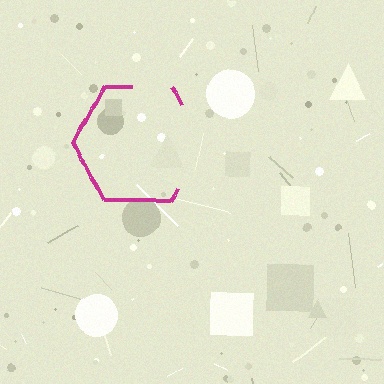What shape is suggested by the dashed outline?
The dashed outline suggests a hexagon.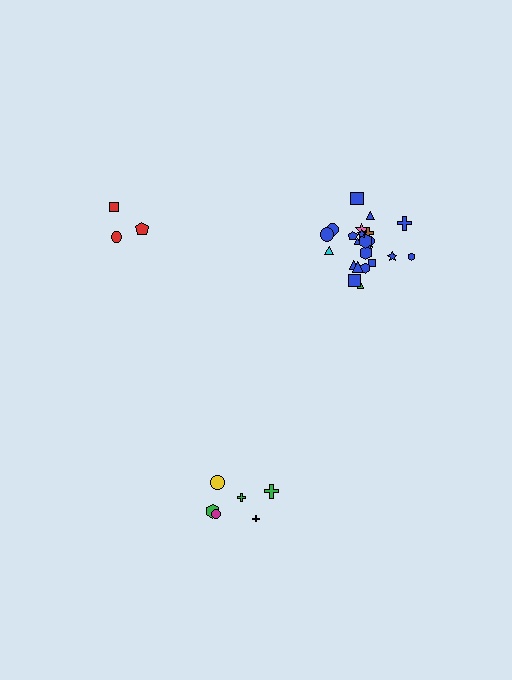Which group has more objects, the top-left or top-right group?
The top-right group.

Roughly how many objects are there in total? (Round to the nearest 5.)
Roughly 35 objects in total.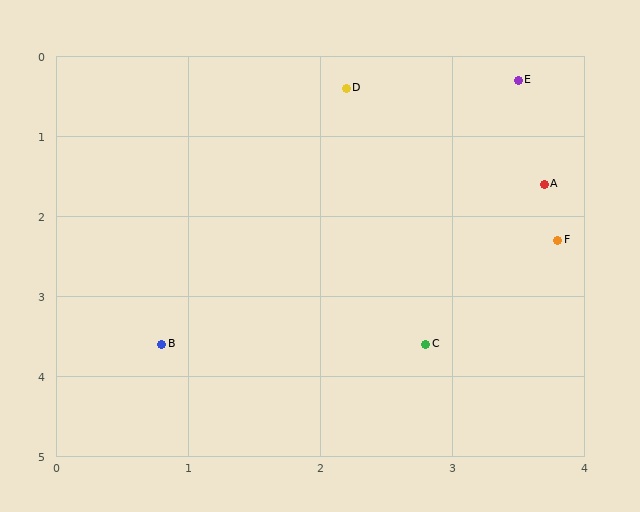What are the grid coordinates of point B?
Point B is at approximately (0.8, 3.6).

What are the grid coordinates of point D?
Point D is at approximately (2.2, 0.4).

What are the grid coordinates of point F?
Point F is at approximately (3.8, 2.3).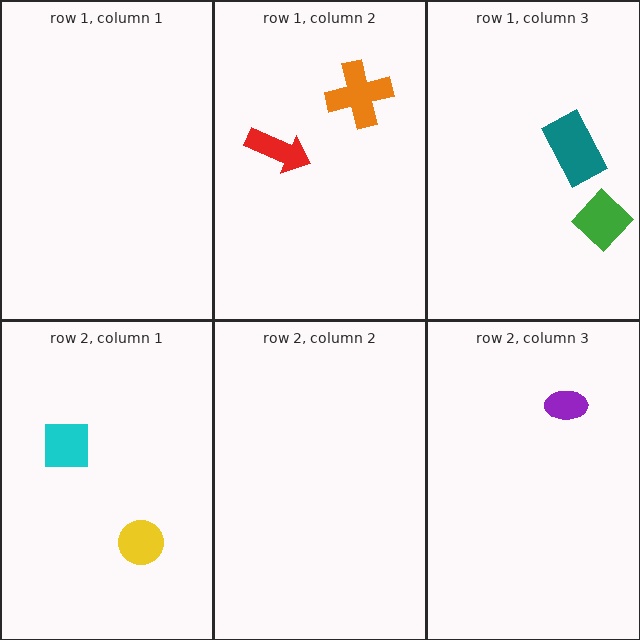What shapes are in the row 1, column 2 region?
The red arrow, the orange cross.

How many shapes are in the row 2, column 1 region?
2.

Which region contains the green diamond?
The row 1, column 3 region.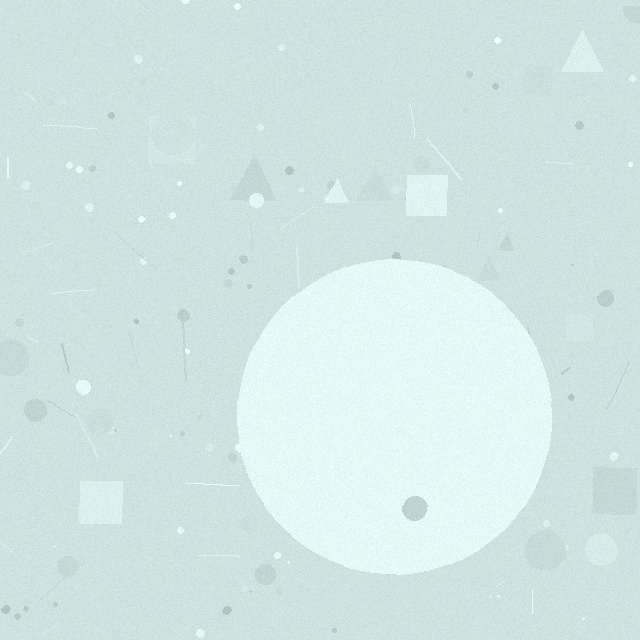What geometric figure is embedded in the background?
A circle is embedded in the background.